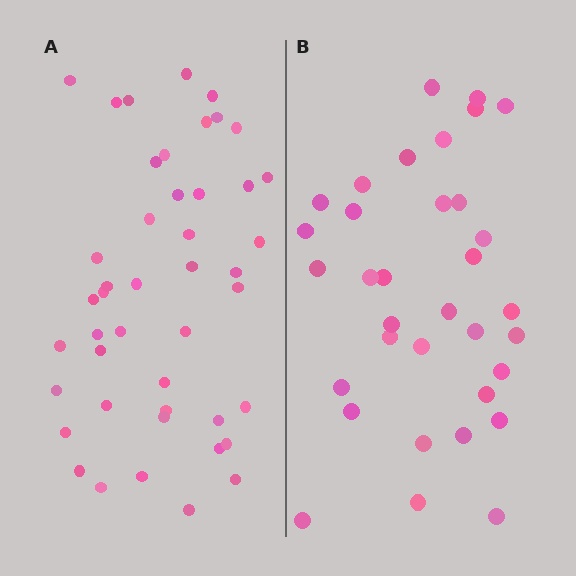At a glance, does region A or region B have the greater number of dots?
Region A (the left region) has more dots.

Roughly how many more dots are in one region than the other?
Region A has roughly 12 or so more dots than region B.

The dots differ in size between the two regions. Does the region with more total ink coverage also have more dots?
No. Region B has more total ink coverage because its dots are larger, but region A actually contains more individual dots. Total area can be misleading — the number of items is what matters here.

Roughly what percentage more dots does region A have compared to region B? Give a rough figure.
About 30% more.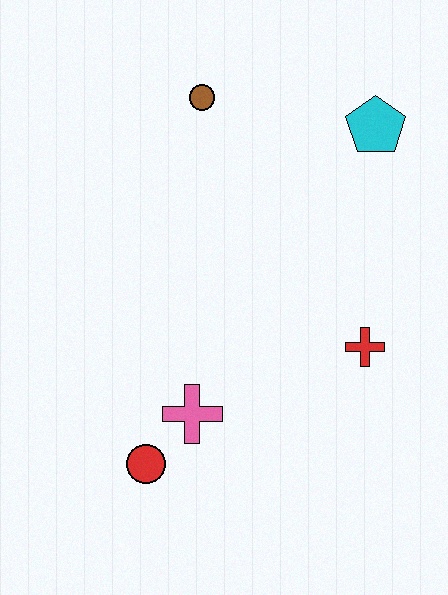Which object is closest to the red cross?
The pink cross is closest to the red cross.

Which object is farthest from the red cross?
The brown circle is farthest from the red cross.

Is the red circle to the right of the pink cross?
No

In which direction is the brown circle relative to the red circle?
The brown circle is above the red circle.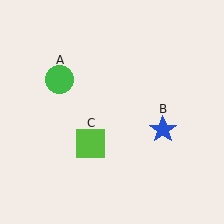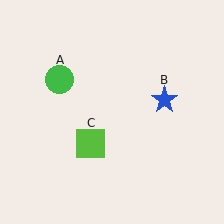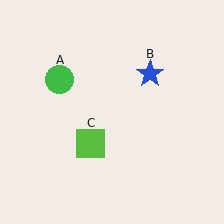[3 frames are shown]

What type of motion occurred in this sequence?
The blue star (object B) rotated counterclockwise around the center of the scene.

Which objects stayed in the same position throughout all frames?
Green circle (object A) and lime square (object C) remained stationary.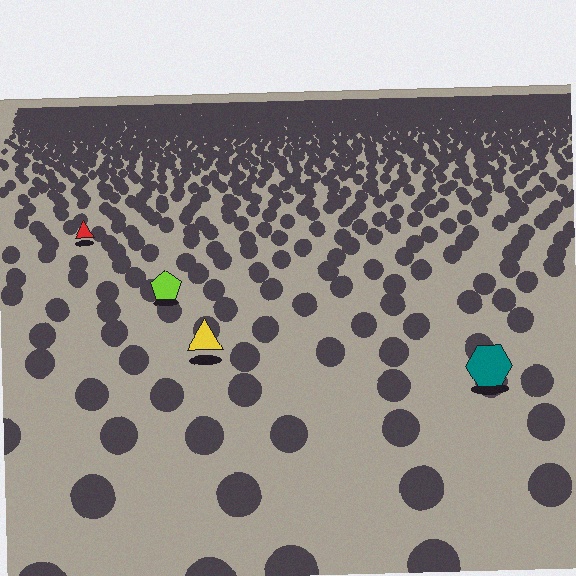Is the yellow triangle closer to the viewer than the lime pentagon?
Yes. The yellow triangle is closer — you can tell from the texture gradient: the ground texture is coarser near it.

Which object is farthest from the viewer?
The red triangle is farthest from the viewer. It appears smaller and the ground texture around it is denser.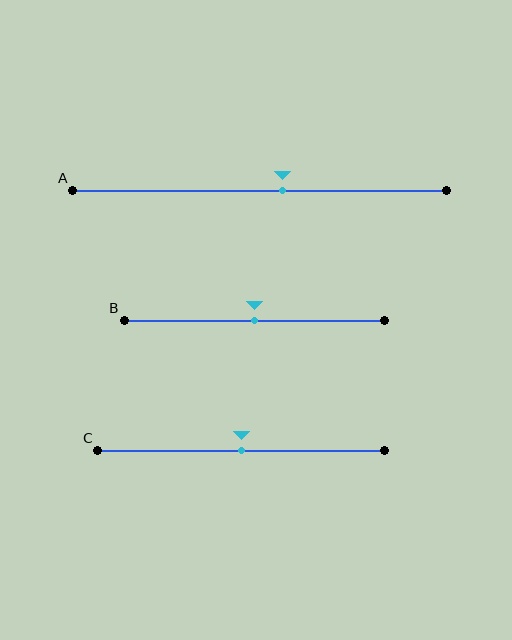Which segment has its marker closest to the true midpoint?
Segment B has its marker closest to the true midpoint.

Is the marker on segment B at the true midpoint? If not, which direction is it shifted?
Yes, the marker on segment B is at the true midpoint.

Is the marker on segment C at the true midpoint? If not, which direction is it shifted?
Yes, the marker on segment C is at the true midpoint.